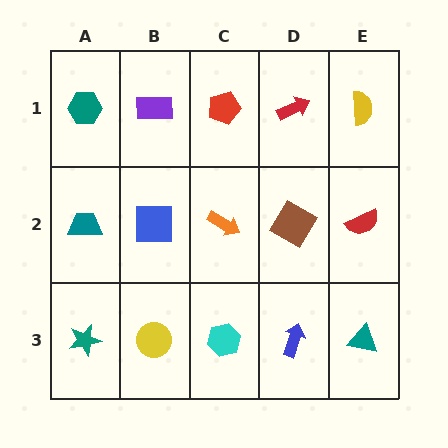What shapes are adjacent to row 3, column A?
A teal trapezoid (row 2, column A), a yellow circle (row 3, column B).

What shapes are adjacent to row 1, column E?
A red semicircle (row 2, column E), a red arrow (row 1, column D).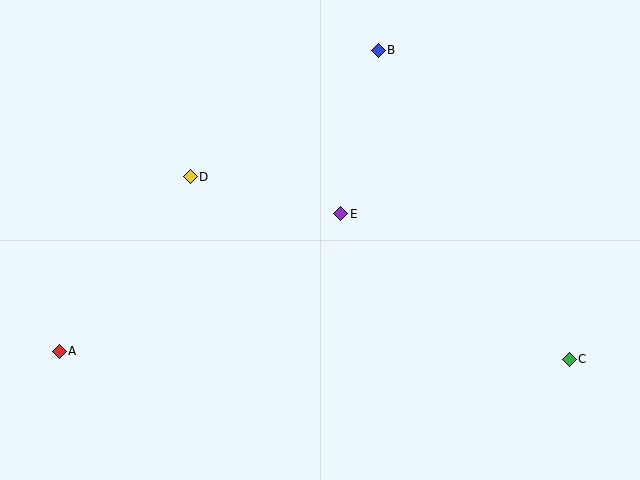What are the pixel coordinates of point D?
Point D is at (190, 177).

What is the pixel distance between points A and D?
The distance between A and D is 218 pixels.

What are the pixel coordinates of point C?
Point C is at (569, 359).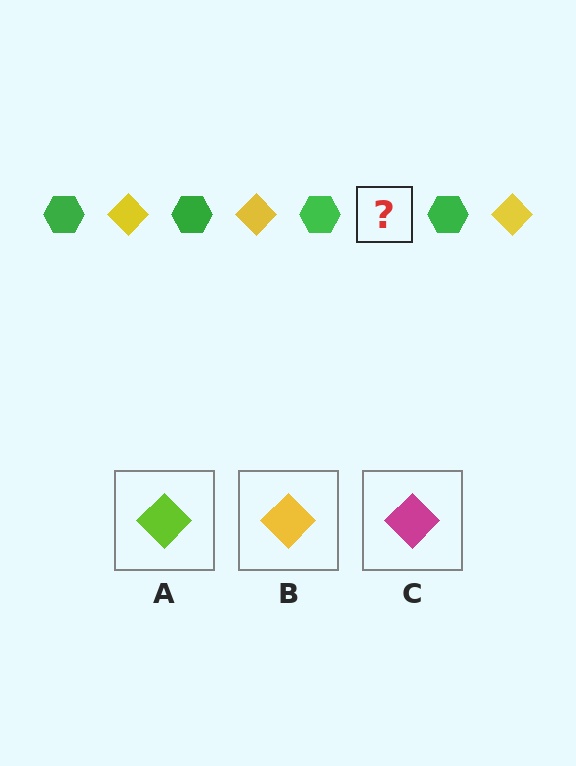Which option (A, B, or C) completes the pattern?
B.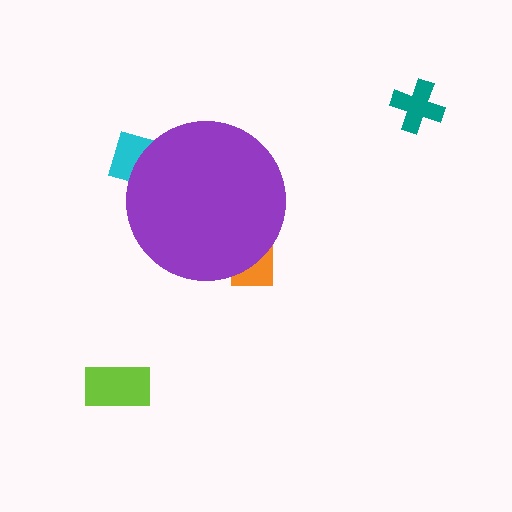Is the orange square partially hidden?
Yes, the orange square is partially hidden behind the purple circle.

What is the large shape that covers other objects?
A purple circle.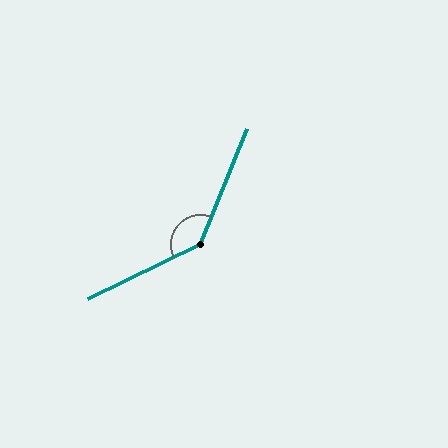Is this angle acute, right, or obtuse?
It is obtuse.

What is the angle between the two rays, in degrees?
Approximately 138 degrees.